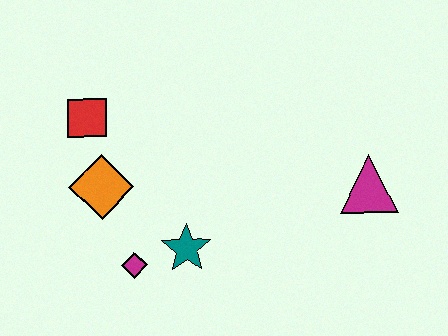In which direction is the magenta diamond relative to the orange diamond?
The magenta diamond is below the orange diamond.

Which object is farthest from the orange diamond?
The magenta triangle is farthest from the orange diamond.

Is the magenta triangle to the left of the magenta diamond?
No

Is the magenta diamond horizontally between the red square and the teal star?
Yes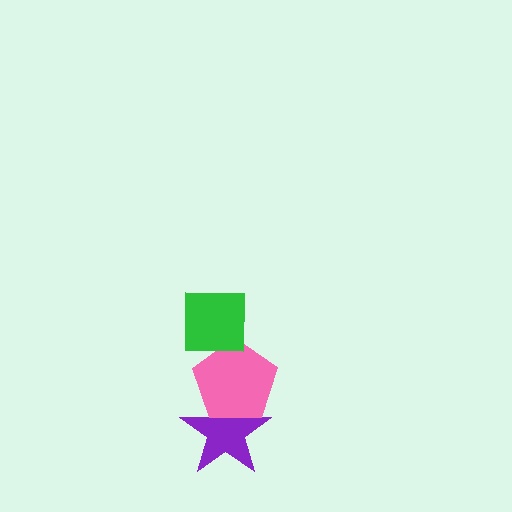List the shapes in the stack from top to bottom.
From top to bottom: the green square, the pink pentagon, the purple star.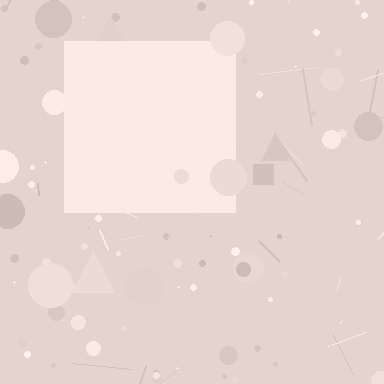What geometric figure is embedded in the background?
A square is embedded in the background.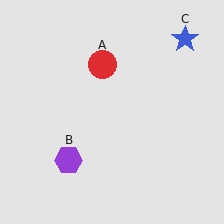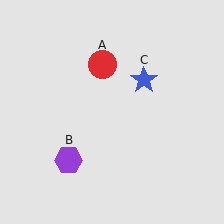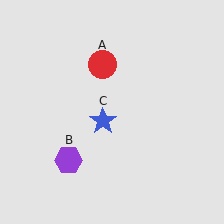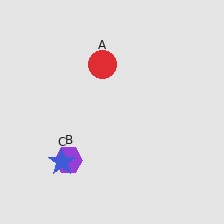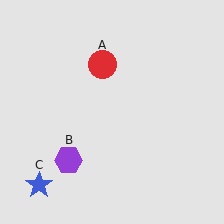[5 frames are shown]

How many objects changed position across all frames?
1 object changed position: blue star (object C).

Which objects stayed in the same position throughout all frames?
Red circle (object A) and purple hexagon (object B) remained stationary.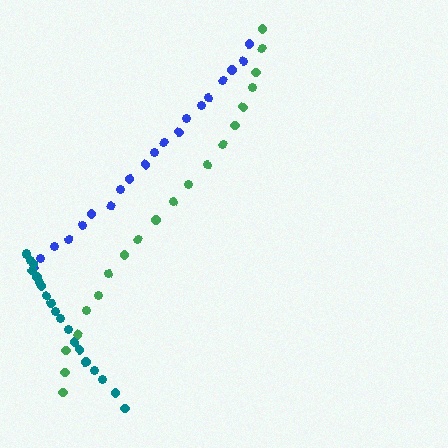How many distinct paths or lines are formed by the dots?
There are 3 distinct paths.